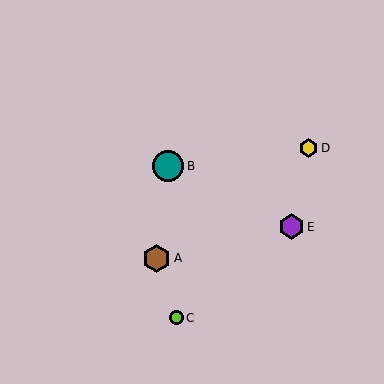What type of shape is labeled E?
Shape E is a purple hexagon.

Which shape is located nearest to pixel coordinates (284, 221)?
The purple hexagon (labeled E) at (292, 227) is nearest to that location.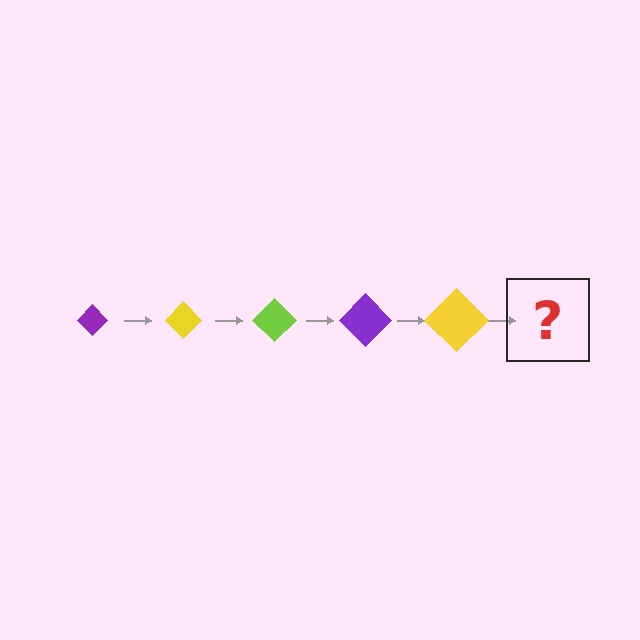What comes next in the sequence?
The next element should be a lime diamond, larger than the previous one.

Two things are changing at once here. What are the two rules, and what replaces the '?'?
The two rules are that the diamond grows larger each step and the color cycles through purple, yellow, and lime. The '?' should be a lime diamond, larger than the previous one.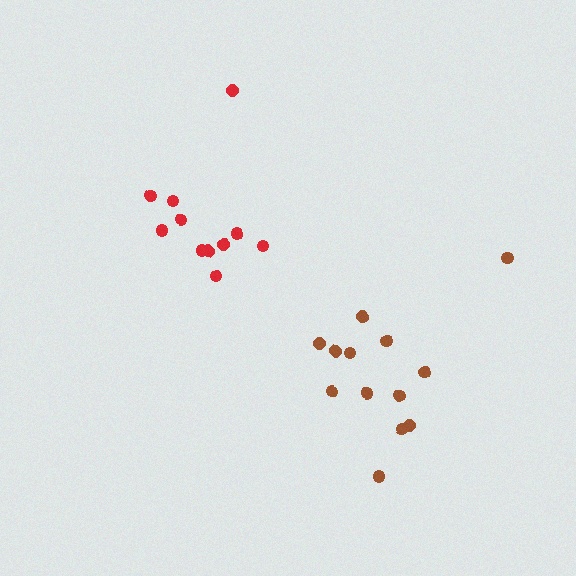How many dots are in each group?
Group 1: 11 dots, Group 2: 13 dots (24 total).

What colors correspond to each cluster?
The clusters are colored: red, brown.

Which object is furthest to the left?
The red cluster is leftmost.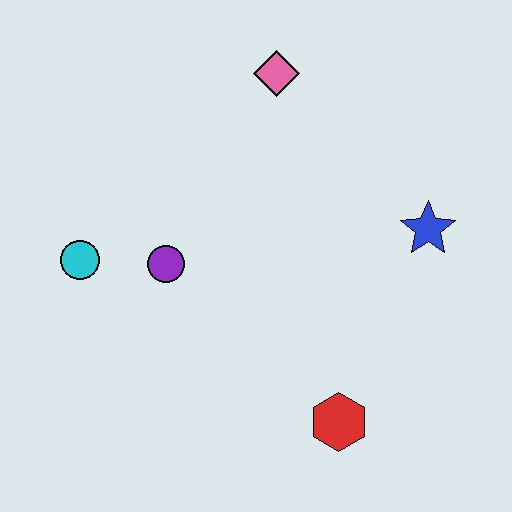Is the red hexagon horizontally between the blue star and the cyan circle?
Yes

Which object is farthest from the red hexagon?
The pink diamond is farthest from the red hexagon.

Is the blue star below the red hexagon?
No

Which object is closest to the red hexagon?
The blue star is closest to the red hexagon.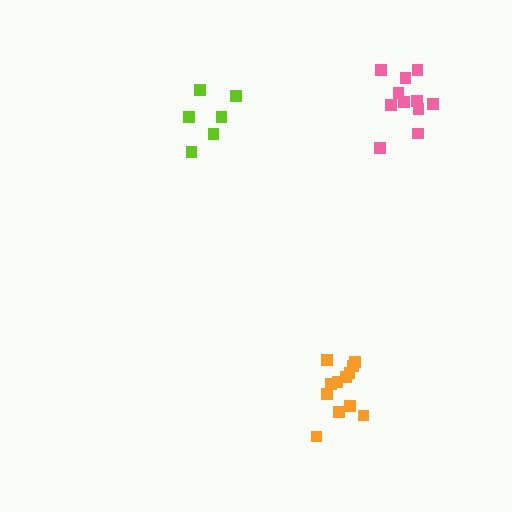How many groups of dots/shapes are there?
There are 3 groups.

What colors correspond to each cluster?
The clusters are colored: orange, lime, pink.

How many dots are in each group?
Group 1: 12 dots, Group 2: 6 dots, Group 3: 11 dots (29 total).